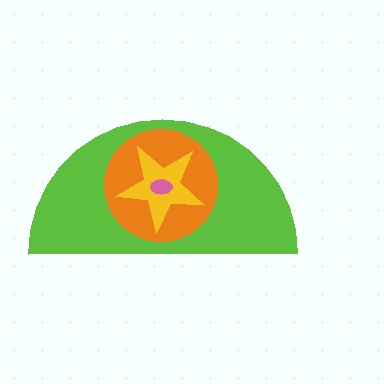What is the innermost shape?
The pink ellipse.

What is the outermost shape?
The lime semicircle.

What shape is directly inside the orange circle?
The yellow star.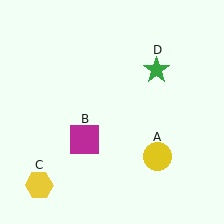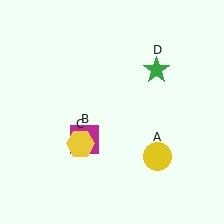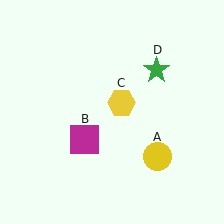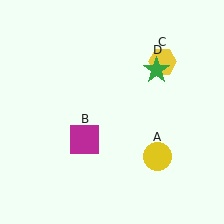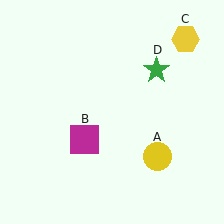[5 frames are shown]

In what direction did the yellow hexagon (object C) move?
The yellow hexagon (object C) moved up and to the right.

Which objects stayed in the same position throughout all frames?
Yellow circle (object A) and magenta square (object B) and green star (object D) remained stationary.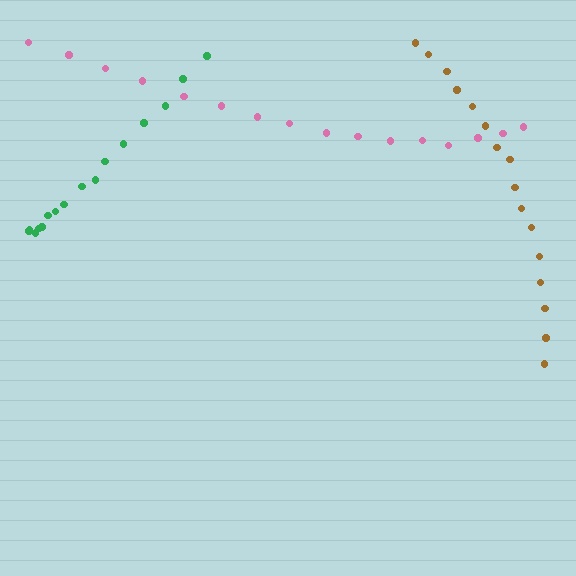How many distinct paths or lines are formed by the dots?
There are 3 distinct paths.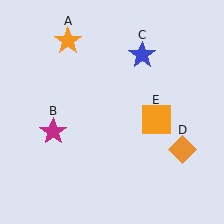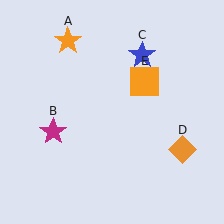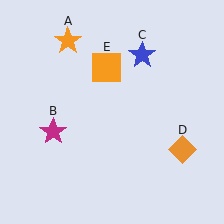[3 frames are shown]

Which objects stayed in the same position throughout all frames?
Orange star (object A) and magenta star (object B) and blue star (object C) and orange diamond (object D) remained stationary.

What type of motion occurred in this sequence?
The orange square (object E) rotated counterclockwise around the center of the scene.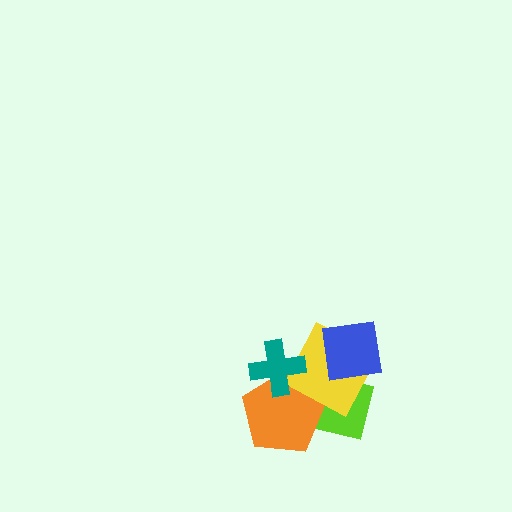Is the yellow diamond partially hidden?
Yes, it is partially covered by another shape.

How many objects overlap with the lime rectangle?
4 objects overlap with the lime rectangle.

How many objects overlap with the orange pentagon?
3 objects overlap with the orange pentagon.